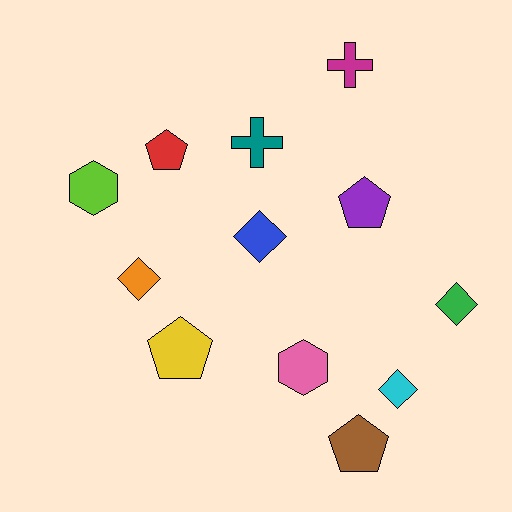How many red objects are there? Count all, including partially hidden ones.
There is 1 red object.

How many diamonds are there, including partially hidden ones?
There are 4 diamonds.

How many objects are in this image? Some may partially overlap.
There are 12 objects.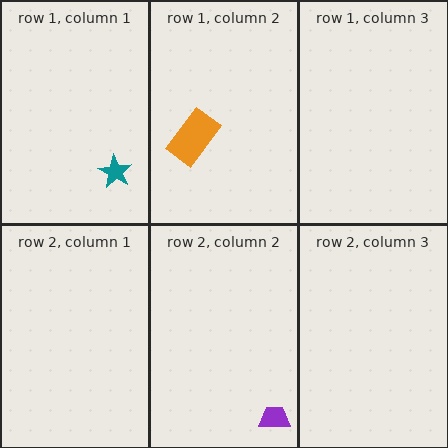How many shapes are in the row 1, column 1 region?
1.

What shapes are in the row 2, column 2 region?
The purple trapezoid.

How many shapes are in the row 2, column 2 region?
1.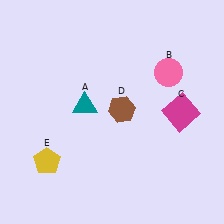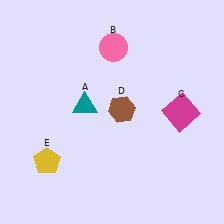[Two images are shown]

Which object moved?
The pink circle (B) moved left.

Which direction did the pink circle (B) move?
The pink circle (B) moved left.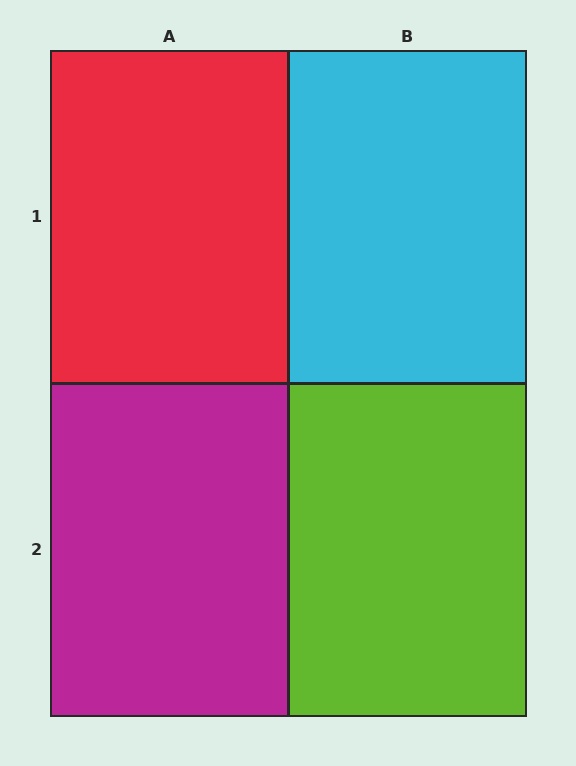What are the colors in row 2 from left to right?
Magenta, lime.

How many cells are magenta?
1 cell is magenta.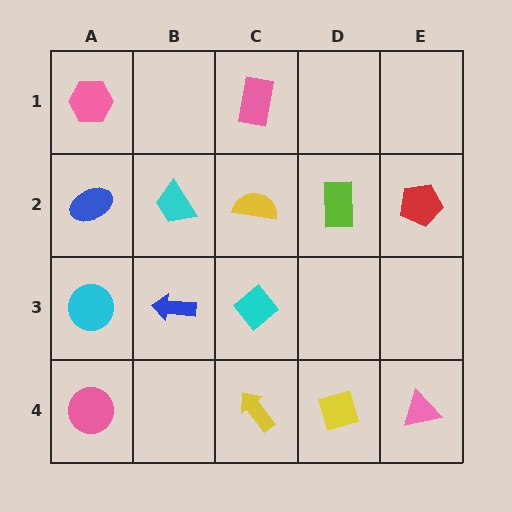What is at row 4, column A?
A pink circle.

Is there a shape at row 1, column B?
No, that cell is empty.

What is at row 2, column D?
A lime rectangle.